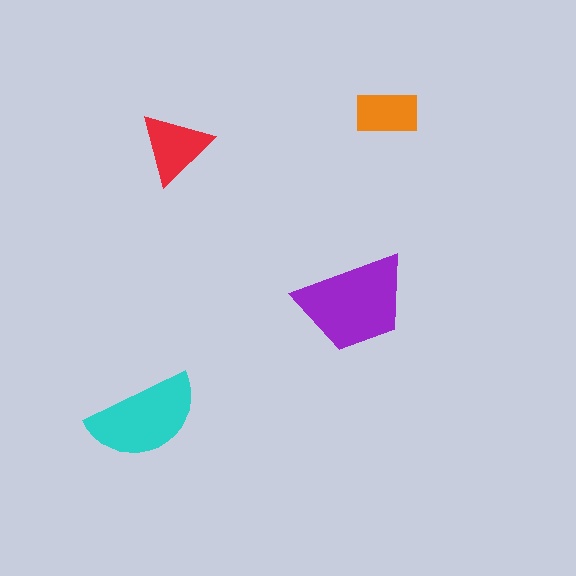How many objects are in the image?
There are 4 objects in the image.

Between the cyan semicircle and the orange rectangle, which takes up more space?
The cyan semicircle.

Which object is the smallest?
The orange rectangle.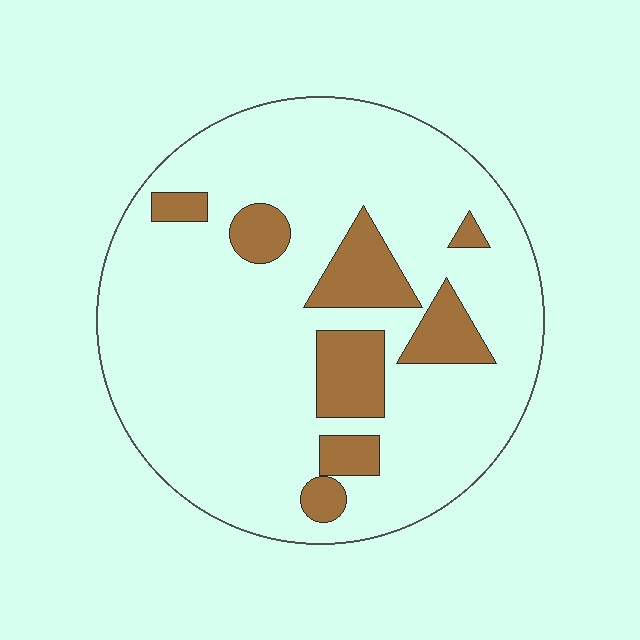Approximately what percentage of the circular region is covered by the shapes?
Approximately 15%.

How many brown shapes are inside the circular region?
8.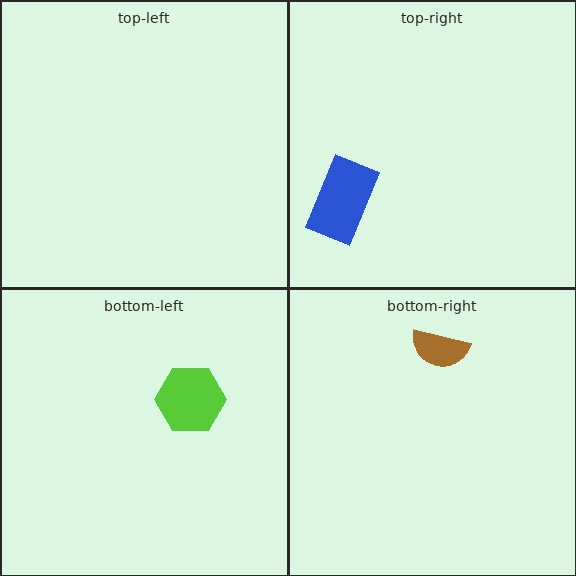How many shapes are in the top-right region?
1.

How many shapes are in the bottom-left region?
1.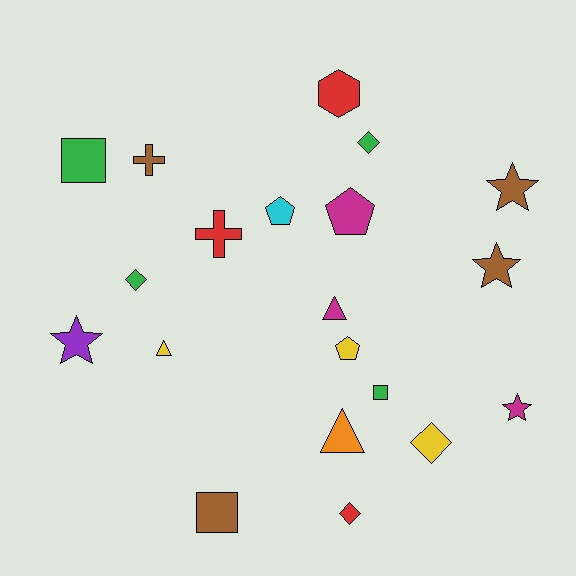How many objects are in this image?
There are 20 objects.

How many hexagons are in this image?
There is 1 hexagon.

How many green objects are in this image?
There are 4 green objects.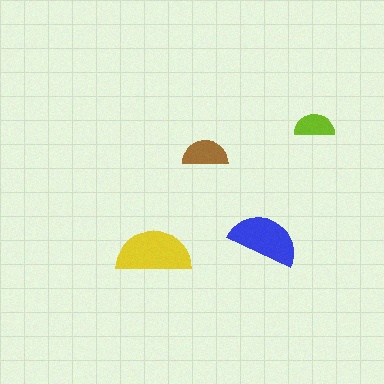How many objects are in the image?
There are 4 objects in the image.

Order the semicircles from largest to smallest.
the yellow one, the blue one, the brown one, the lime one.